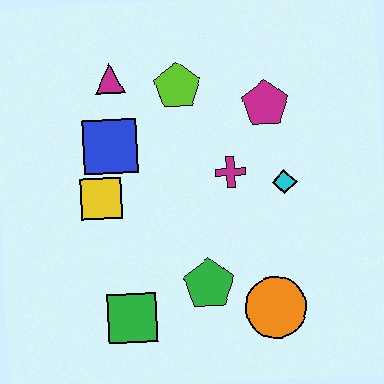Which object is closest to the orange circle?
The green pentagon is closest to the orange circle.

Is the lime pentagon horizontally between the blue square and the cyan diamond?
Yes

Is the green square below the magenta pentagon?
Yes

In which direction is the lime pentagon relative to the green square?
The lime pentagon is above the green square.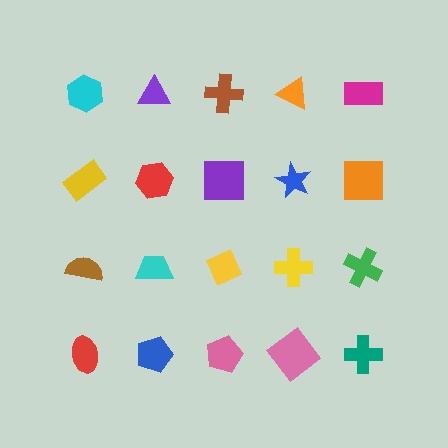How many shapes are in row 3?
5 shapes.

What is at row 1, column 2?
A purple triangle.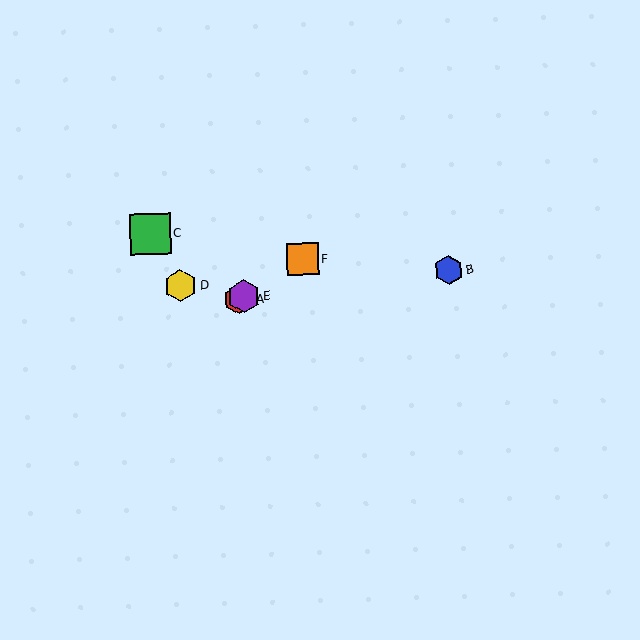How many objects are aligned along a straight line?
3 objects (A, E, F) are aligned along a straight line.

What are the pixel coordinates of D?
Object D is at (181, 286).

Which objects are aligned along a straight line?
Objects A, E, F are aligned along a straight line.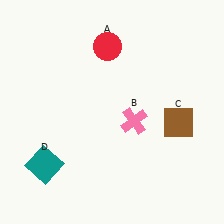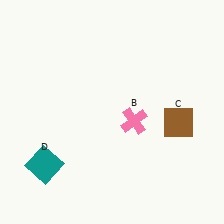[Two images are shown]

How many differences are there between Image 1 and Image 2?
There is 1 difference between the two images.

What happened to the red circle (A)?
The red circle (A) was removed in Image 2. It was in the top-left area of Image 1.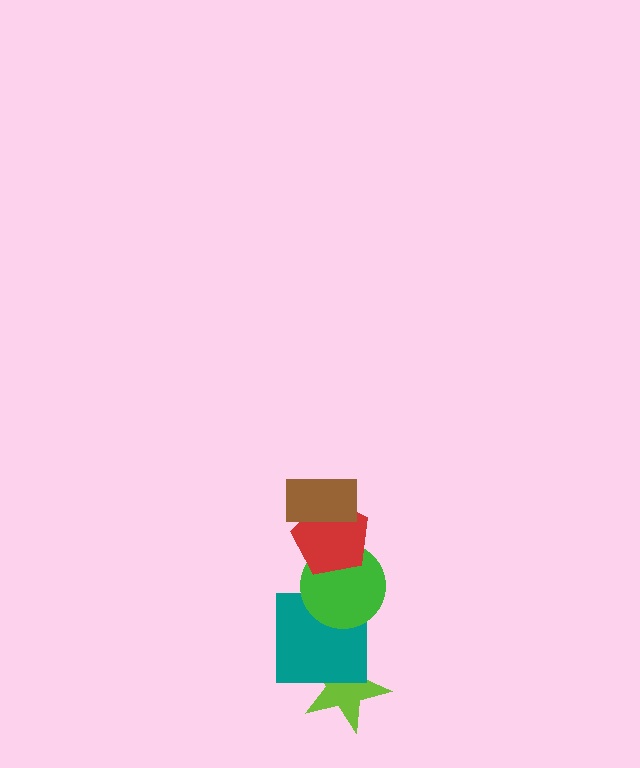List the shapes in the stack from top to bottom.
From top to bottom: the brown rectangle, the red pentagon, the green circle, the teal square, the lime star.